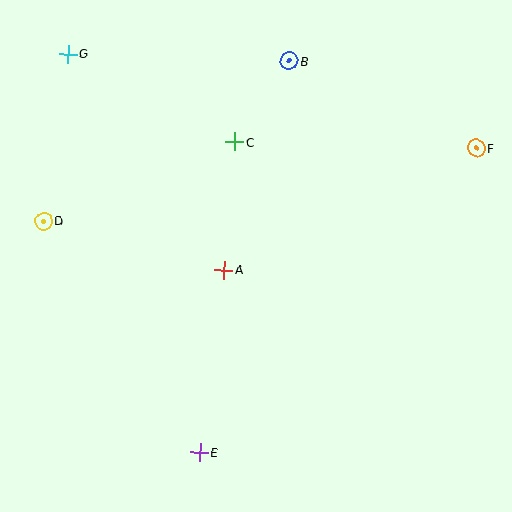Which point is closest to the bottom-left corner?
Point E is closest to the bottom-left corner.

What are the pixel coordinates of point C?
Point C is at (235, 142).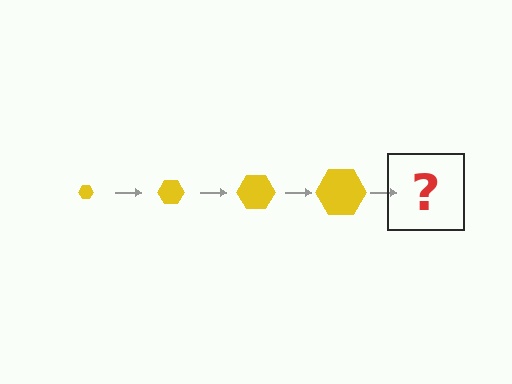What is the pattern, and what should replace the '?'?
The pattern is that the hexagon gets progressively larger each step. The '?' should be a yellow hexagon, larger than the previous one.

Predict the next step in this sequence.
The next step is a yellow hexagon, larger than the previous one.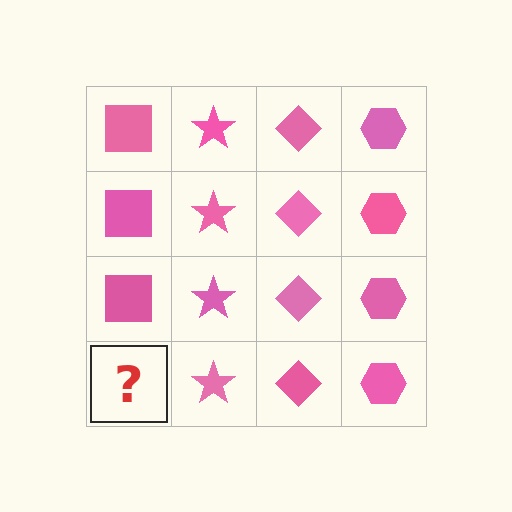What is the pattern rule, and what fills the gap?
The rule is that each column has a consistent shape. The gap should be filled with a pink square.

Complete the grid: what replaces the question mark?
The question mark should be replaced with a pink square.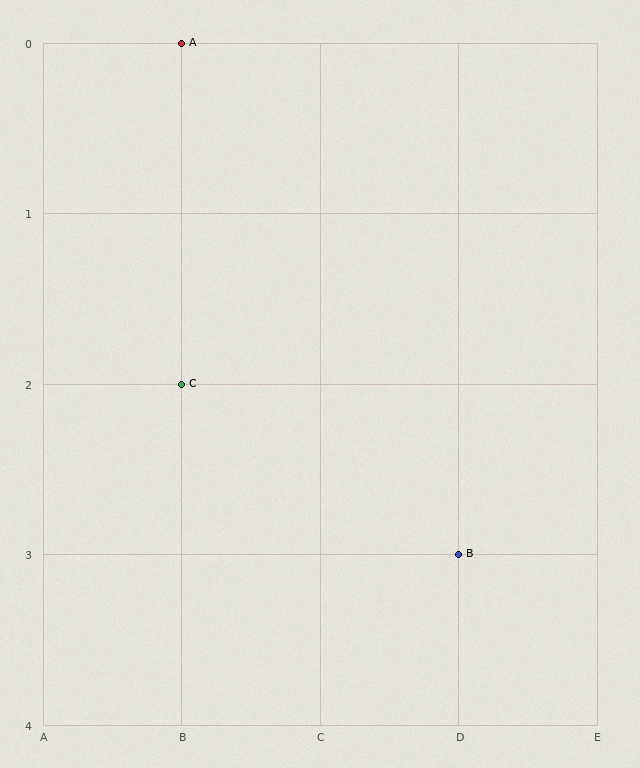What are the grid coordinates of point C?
Point C is at grid coordinates (B, 2).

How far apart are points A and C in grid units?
Points A and C are 2 rows apart.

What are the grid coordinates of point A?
Point A is at grid coordinates (B, 0).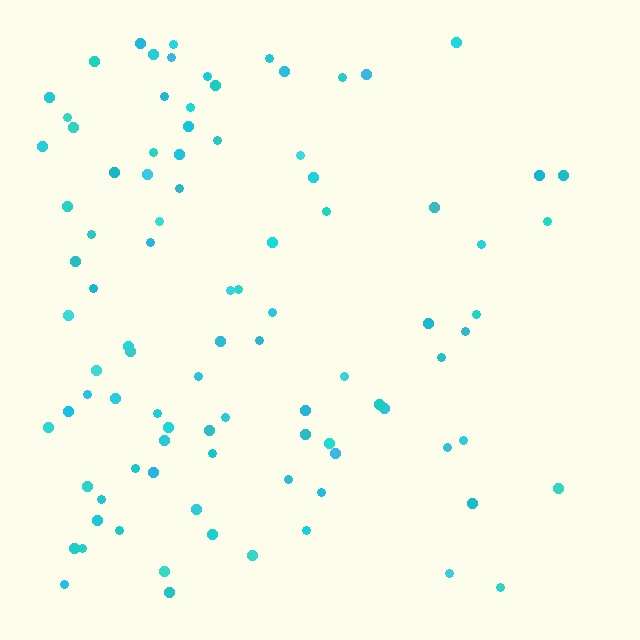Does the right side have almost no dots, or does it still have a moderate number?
Still a moderate number, just noticeably fewer than the left.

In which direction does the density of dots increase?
From right to left, with the left side densest.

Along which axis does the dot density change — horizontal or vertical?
Horizontal.